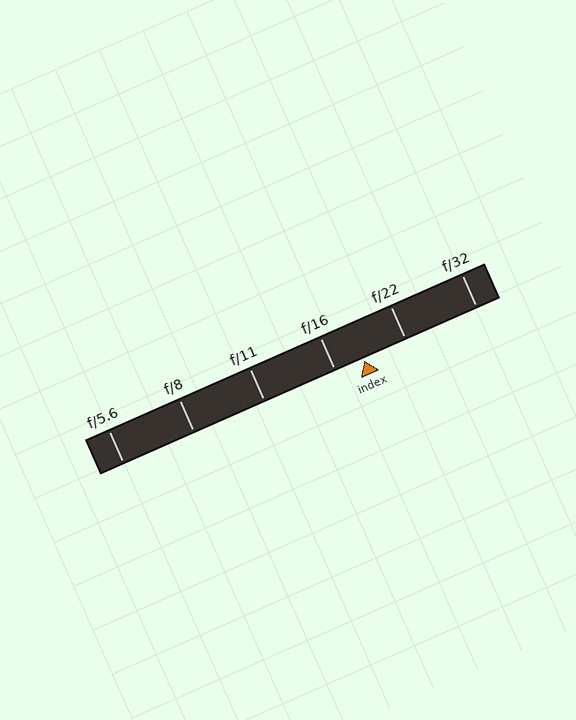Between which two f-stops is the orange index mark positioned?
The index mark is between f/16 and f/22.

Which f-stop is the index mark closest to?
The index mark is closest to f/16.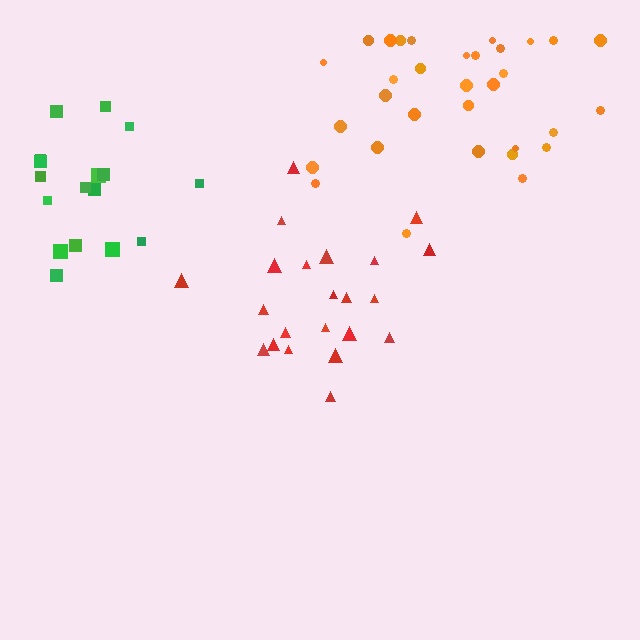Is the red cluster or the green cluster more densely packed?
Red.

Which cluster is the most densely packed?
Red.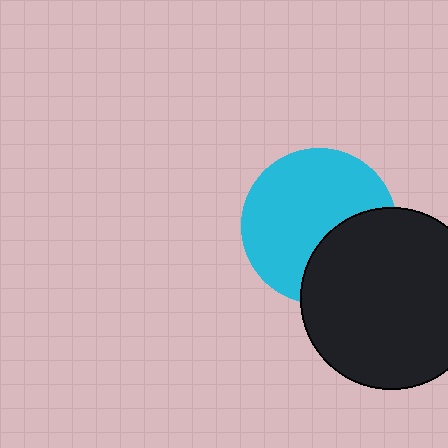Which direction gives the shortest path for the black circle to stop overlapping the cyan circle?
Moving toward the lower-right gives the shortest separation.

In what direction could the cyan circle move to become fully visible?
The cyan circle could move toward the upper-left. That would shift it out from behind the black circle entirely.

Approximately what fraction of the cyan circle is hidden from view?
Roughly 33% of the cyan circle is hidden behind the black circle.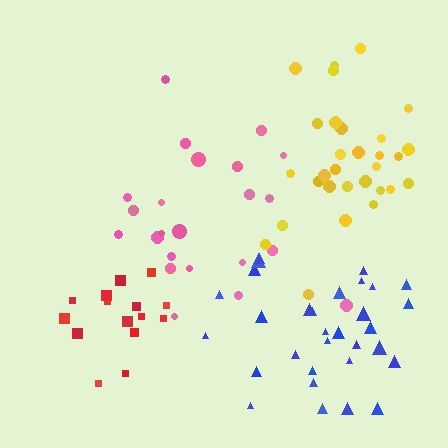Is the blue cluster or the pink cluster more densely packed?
Blue.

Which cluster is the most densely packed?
Red.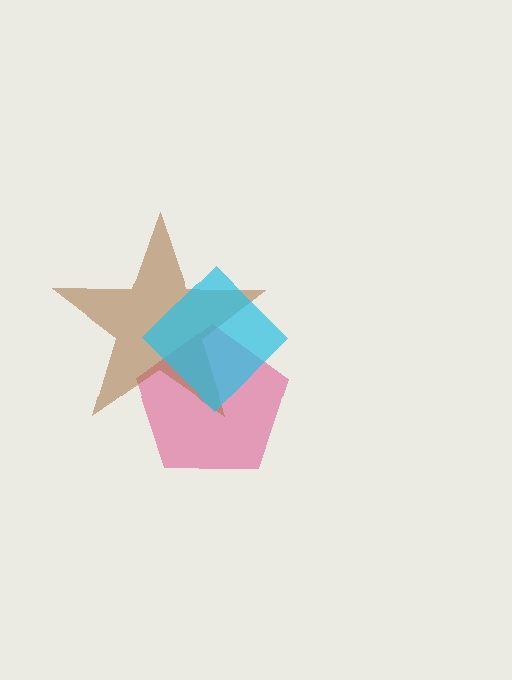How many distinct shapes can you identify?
There are 3 distinct shapes: a pink pentagon, a brown star, a cyan diamond.